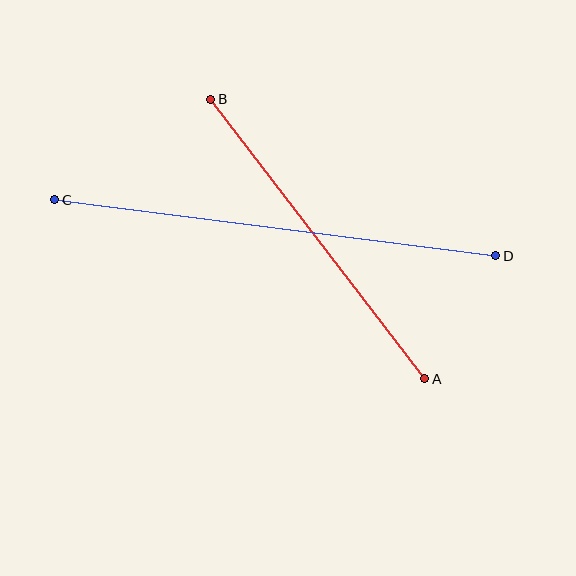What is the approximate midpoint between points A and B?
The midpoint is at approximately (318, 239) pixels.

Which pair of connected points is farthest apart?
Points C and D are farthest apart.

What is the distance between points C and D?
The distance is approximately 445 pixels.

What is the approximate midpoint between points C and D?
The midpoint is at approximately (275, 228) pixels.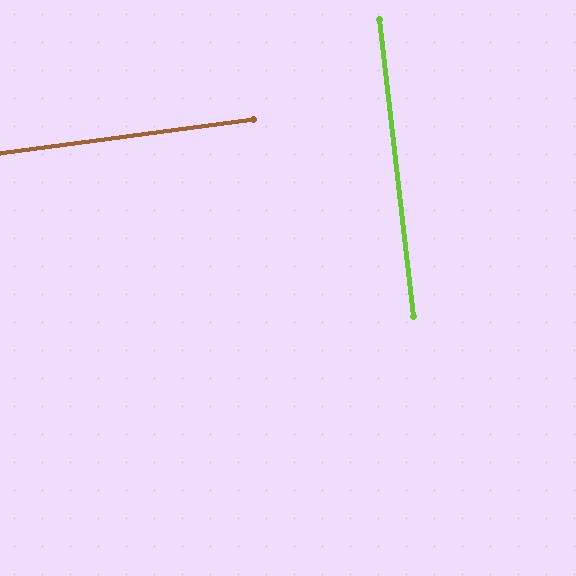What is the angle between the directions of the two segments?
Approximately 89 degrees.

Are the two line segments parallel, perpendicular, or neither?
Perpendicular — they meet at approximately 89°.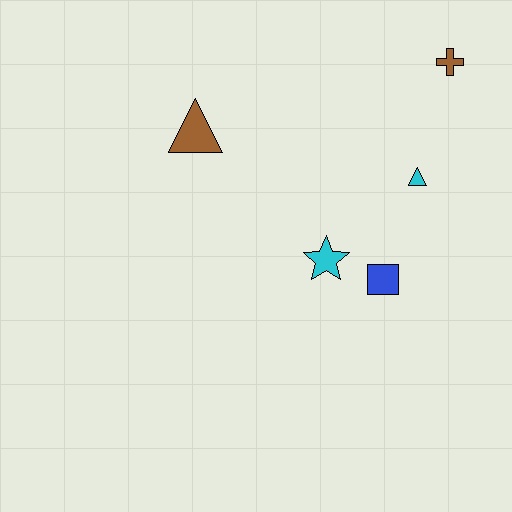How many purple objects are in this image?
There are no purple objects.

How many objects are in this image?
There are 5 objects.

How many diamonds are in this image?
There are no diamonds.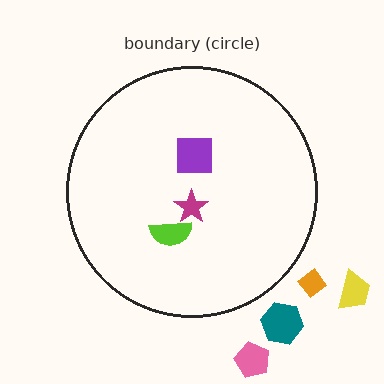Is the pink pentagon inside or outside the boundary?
Outside.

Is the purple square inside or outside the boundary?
Inside.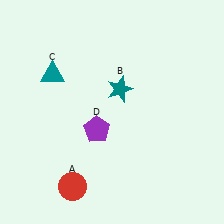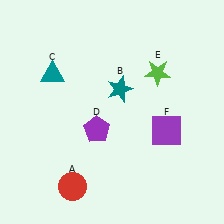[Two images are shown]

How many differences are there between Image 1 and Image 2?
There are 2 differences between the two images.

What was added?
A lime star (E), a purple square (F) were added in Image 2.